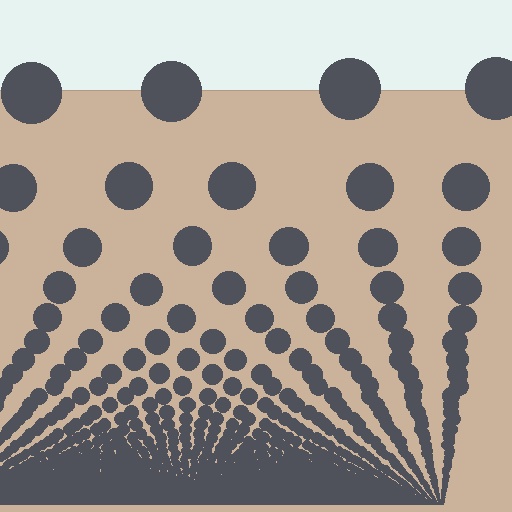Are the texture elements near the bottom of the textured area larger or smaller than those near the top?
Smaller. The gradient is inverted — elements near the bottom are smaller and denser.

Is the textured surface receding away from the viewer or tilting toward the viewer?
The surface appears to tilt toward the viewer. Texture elements get larger and sparser toward the top.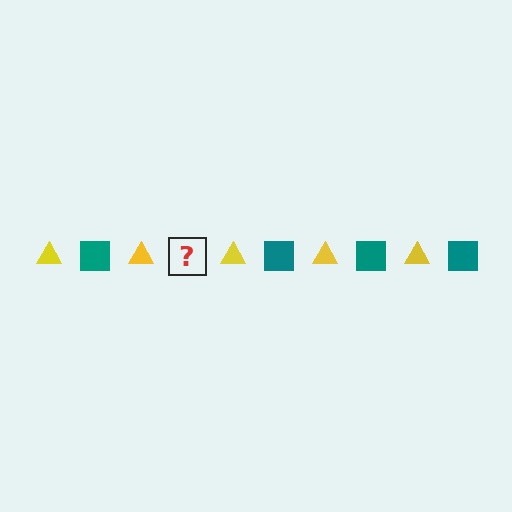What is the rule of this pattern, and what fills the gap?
The rule is that the pattern alternates between yellow triangle and teal square. The gap should be filled with a teal square.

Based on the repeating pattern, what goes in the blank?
The blank should be a teal square.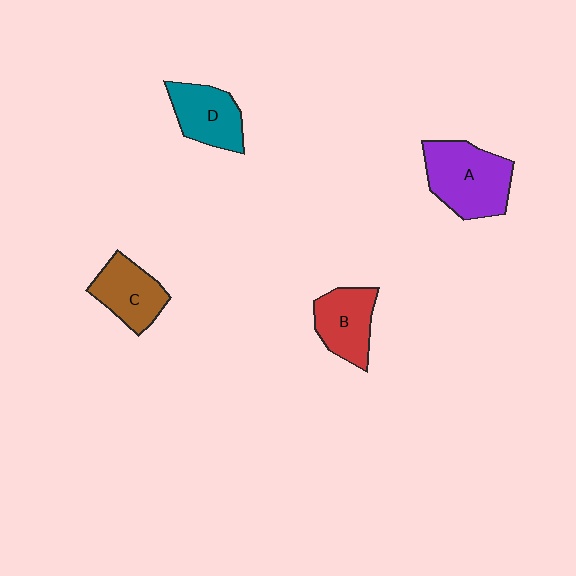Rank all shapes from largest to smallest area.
From largest to smallest: A (purple), D (teal), B (red), C (brown).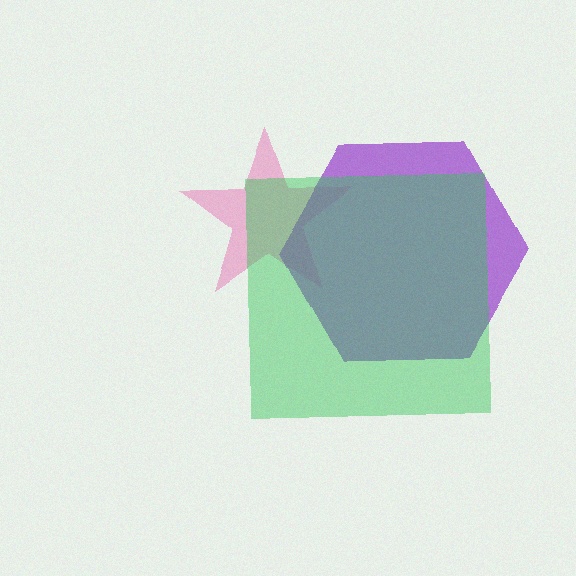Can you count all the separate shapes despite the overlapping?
Yes, there are 3 separate shapes.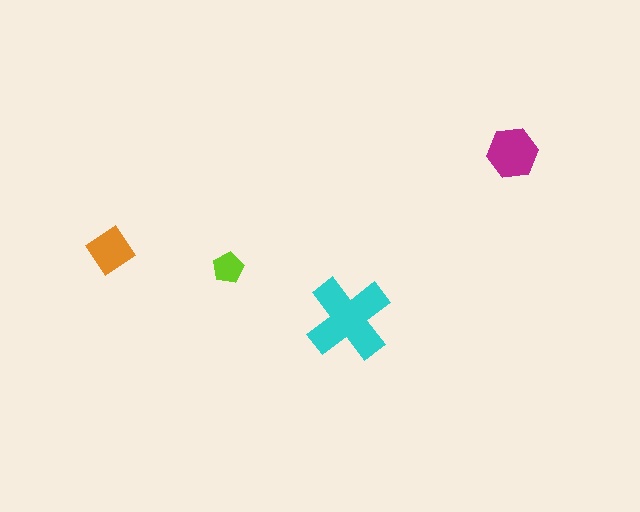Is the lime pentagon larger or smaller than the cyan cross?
Smaller.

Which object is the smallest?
The lime pentagon.